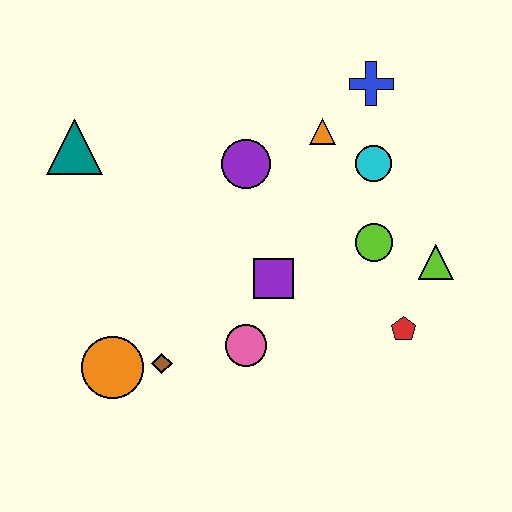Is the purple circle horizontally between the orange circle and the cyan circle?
Yes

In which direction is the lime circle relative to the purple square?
The lime circle is to the right of the purple square.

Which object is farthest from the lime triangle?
The teal triangle is farthest from the lime triangle.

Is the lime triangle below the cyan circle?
Yes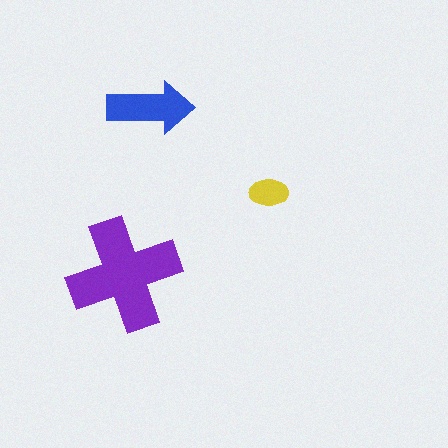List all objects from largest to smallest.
The purple cross, the blue arrow, the yellow ellipse.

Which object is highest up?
The blue arrow is topmost.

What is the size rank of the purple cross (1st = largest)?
1st.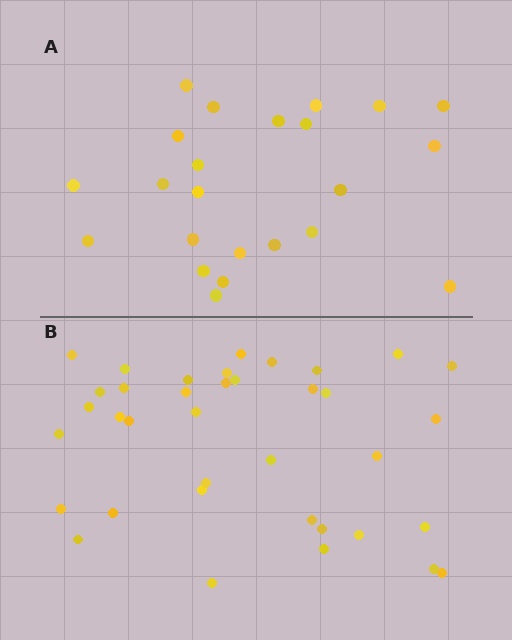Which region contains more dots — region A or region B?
Region B (the bottom region) has more dots.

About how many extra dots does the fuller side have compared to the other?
Region B has approximately 15 more dots than region A.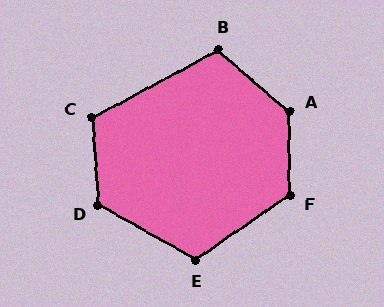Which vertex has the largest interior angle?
A, at approximately 130 degrees.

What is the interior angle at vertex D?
Approximately 124 degrees (obtuse).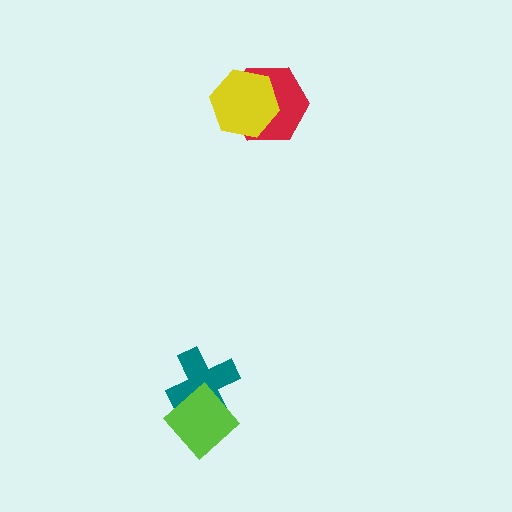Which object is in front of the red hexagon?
The yellow hexagon is in front of the red hexagon.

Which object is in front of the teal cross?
The lime diamond is in front of the teal cross.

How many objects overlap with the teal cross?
1 object overlaps with the teal cross.